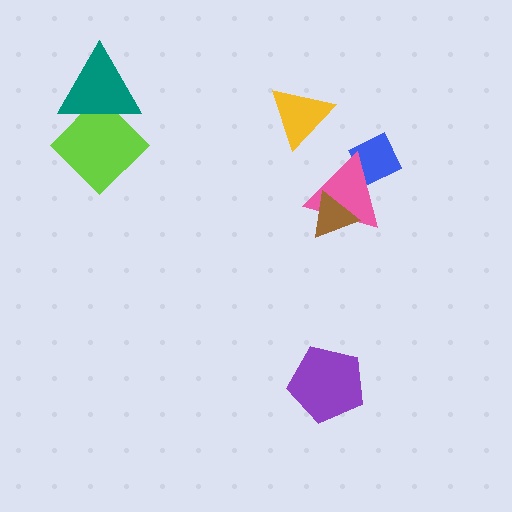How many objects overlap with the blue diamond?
1 object overlaps with the blue diamond.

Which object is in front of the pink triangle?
The brown triangle is in front of the pink triangle.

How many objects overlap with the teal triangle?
1 object overlaps with the teal triangle.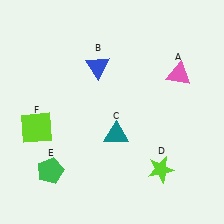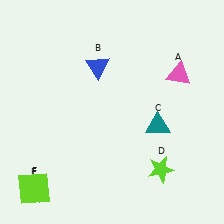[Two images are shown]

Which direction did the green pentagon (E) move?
The green pentagon (E) moved down.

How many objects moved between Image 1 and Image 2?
3 objects moved between the two images.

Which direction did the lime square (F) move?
The lime square (F) moved down.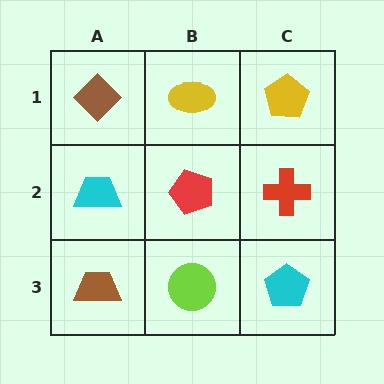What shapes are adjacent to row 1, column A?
A cyan trapezoid (row 2, column A), a yellow ellipse (row 1, column B).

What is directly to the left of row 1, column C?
A yellow ellipse.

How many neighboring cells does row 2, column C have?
3.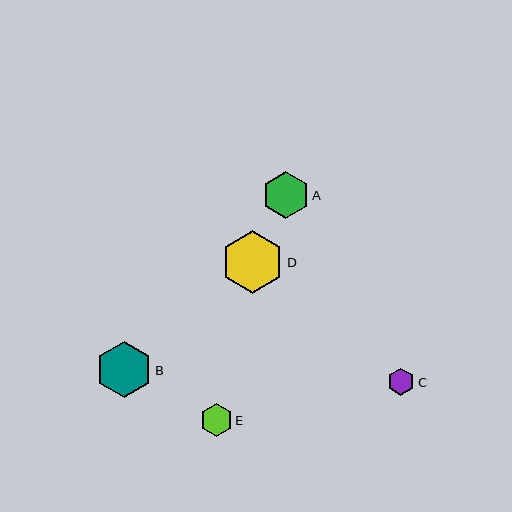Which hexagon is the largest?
Hexagon D is the largest with a size of approximately 62 pixels.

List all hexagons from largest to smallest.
From largest to smallest: D, B, A, E, C.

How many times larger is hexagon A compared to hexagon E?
Hexagon A is approximately 1.5 times the size of hexagon E.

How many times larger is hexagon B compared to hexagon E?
Hexagon B is approximately 1.7 times the size of hexagon E.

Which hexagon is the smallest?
Hexagon C is the smallest with a size of approximately 27 pixels.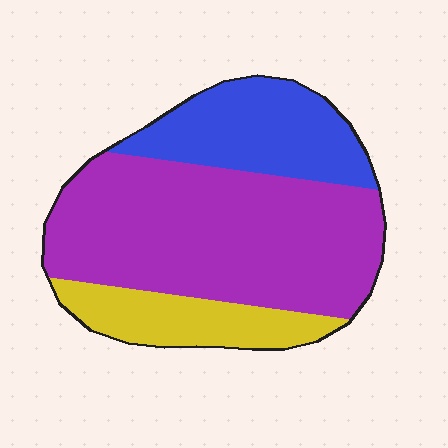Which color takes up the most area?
Purple, at roughly 60%.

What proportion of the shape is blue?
Blue covers 24% of the shape.